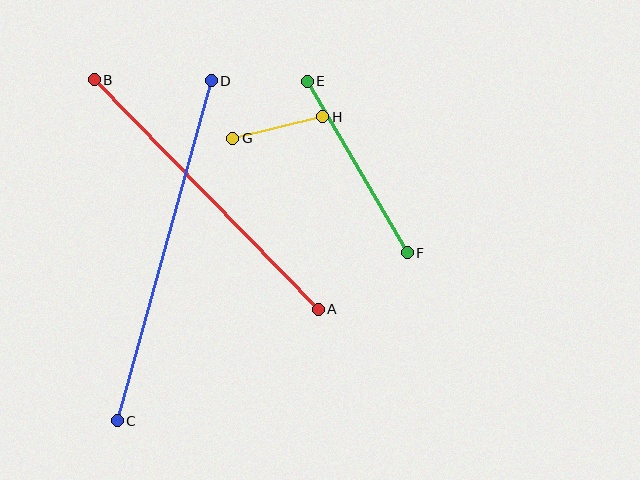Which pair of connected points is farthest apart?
Points C and D are farthest apart.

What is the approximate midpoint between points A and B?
The midpoint is at approximately (206, 194) pixels.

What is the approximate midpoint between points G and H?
The midpoint is at approximately (278, 128) pixels.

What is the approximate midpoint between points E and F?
The midpoint is at approximately (357, 167) pixels.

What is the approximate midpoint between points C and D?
The midpoint is at approximately (164, 251) pixels.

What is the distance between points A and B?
The distance is approximately 321 pixels.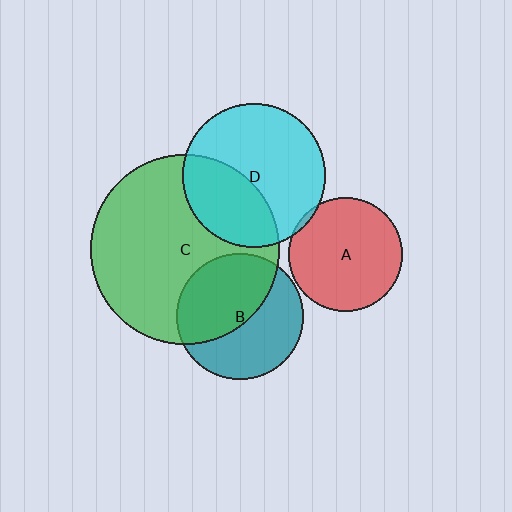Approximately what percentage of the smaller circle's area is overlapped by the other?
Approximately 5%.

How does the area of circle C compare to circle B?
Approximately 2.2 times.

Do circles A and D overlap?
Yes.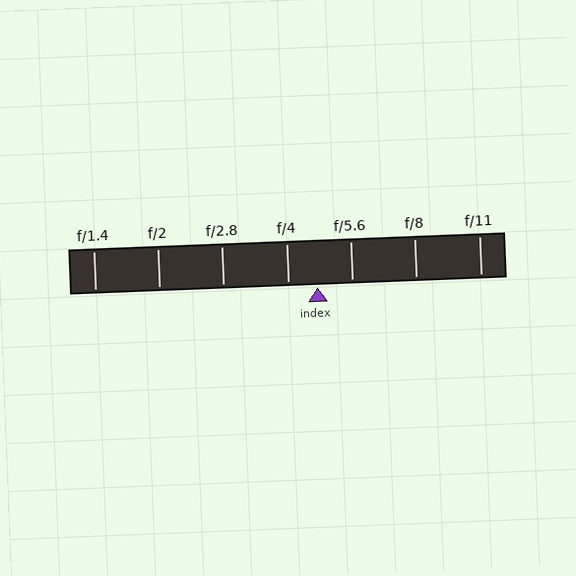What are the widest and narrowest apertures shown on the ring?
The widest aperture shown is f/1.4 and the narrowest is f/11.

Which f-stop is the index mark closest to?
The index mark is closest to f/4.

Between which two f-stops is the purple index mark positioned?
The index mark is between f/4 and f/5.6.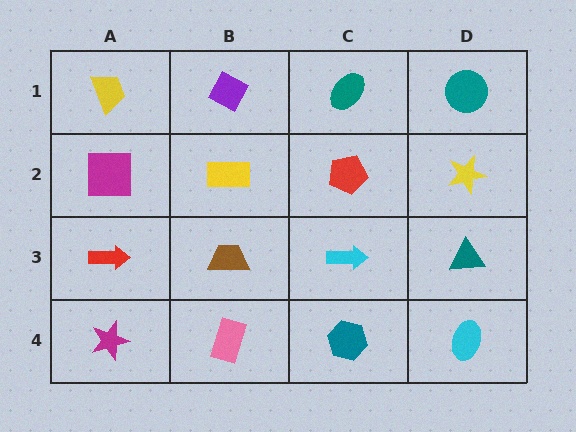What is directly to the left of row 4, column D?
A teal hexagon.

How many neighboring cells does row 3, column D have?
3.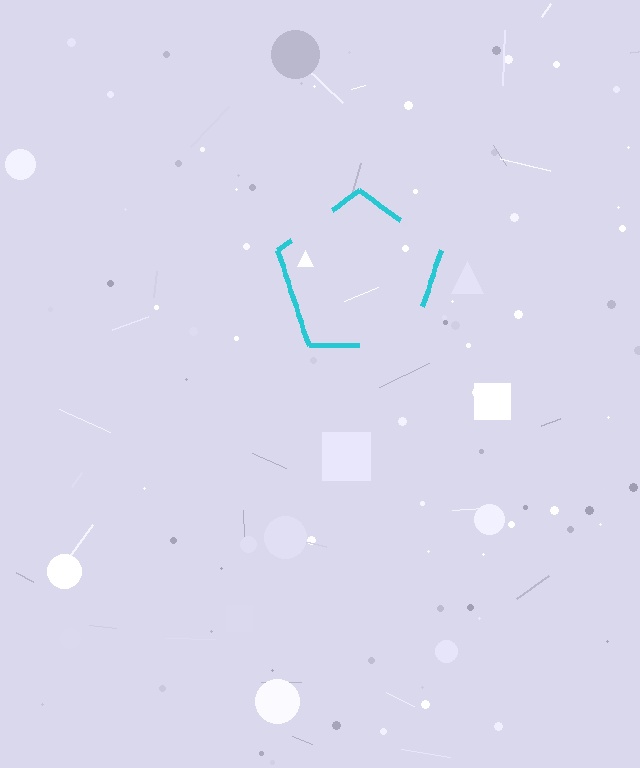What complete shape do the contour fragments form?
The contour fragments form a pentagon.